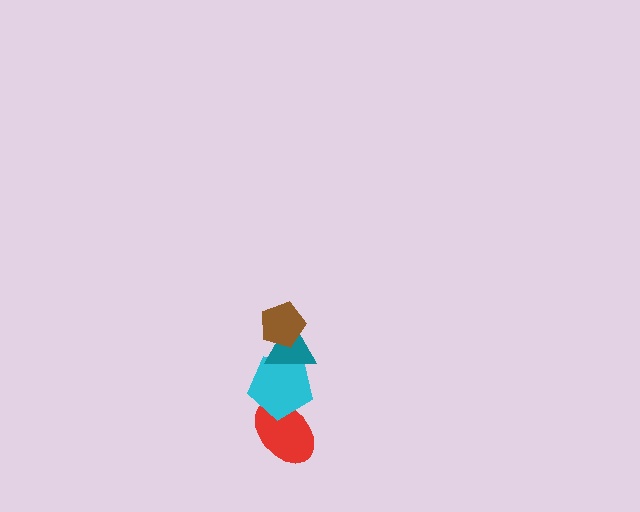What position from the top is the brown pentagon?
The brown pentagon is 1st from the top.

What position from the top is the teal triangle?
The teal triangle is 2nd from the top.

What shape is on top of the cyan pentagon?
The teal triangle is on top of the cyan pentagon.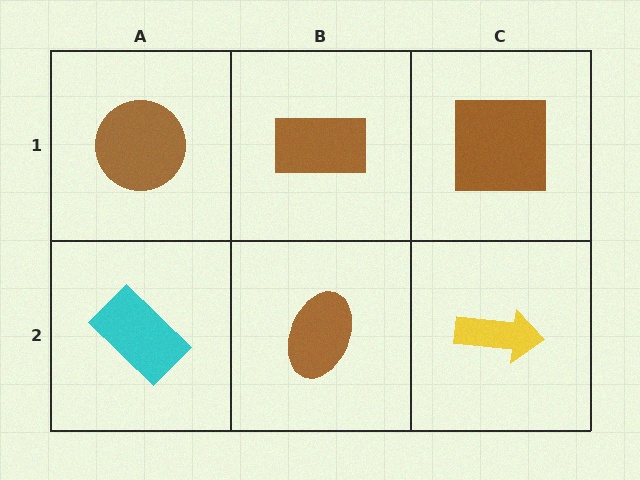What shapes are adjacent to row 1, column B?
A brown ellipse (row 2, column B), a brown circle (row 1, column A), a brown square (row 1, column C).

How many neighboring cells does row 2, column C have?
2.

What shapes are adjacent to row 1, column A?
A cyan rectangle (row 2, column A), a brown rectangle (row 1, column B).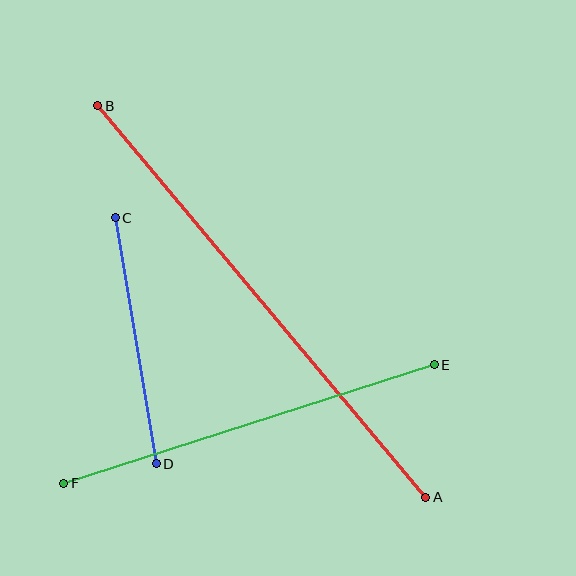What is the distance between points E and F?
The distance is approximately 389 pixels.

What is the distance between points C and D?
The distance is approximately 249 pixels.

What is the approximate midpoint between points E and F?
The midpoint is at approximately (249, 424) pixels.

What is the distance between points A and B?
The distance is approximately 511 pixels.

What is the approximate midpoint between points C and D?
The midpoint is at approximately (136, 341) pixels.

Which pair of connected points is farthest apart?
Points A and B are farthest apart.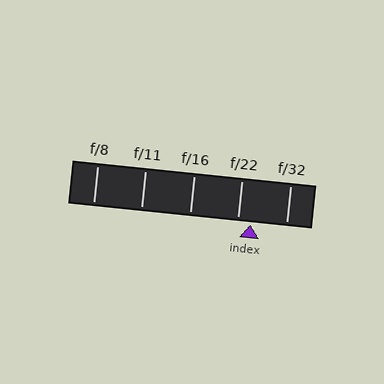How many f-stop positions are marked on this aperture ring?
There are 5 f-stop positions marked.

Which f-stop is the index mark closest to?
The index mark is closest to f/22.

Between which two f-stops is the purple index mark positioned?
The index mark is between f/22 and f/32.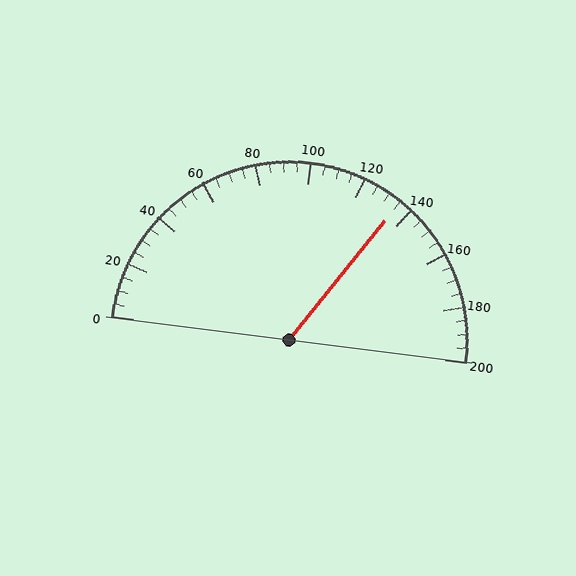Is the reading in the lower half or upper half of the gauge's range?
The reading is in the upper half of the range (0 to 200).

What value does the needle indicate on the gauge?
The needle indicates approximately 135.